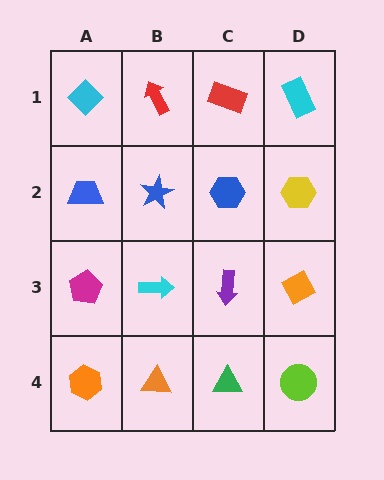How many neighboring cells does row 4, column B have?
3.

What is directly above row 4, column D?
An orange diamond.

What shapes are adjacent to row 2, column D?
A cyan rectangle (row 1, column D), an orange diamond (row 3, column D), a blue hexagon (row 2, column C).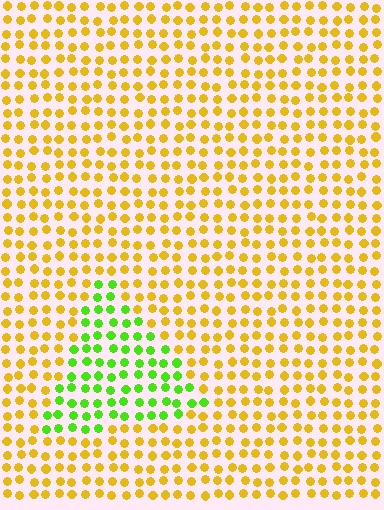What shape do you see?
I see a triangle.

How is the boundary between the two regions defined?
The boundary is defined purely by a slight shift in hue (about 60 degrees). Spacing, size, and orientation are identical on both sides.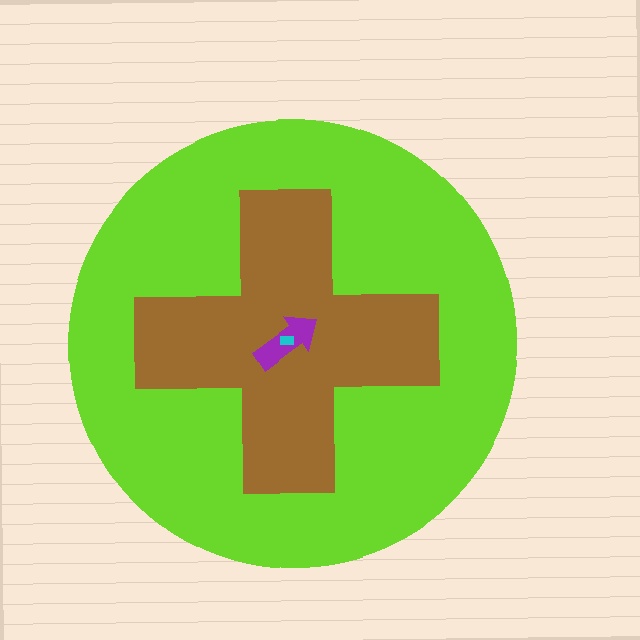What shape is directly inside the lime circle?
The brown cross.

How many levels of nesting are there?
4.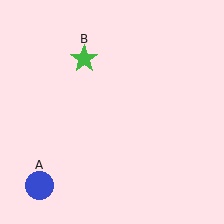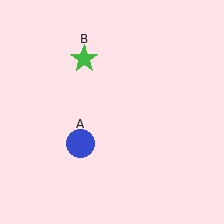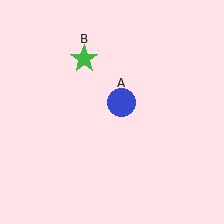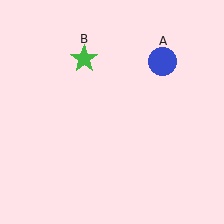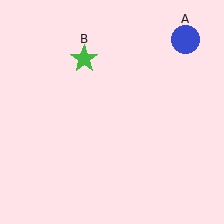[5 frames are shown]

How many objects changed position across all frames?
1 object changed position: blue circle (object A).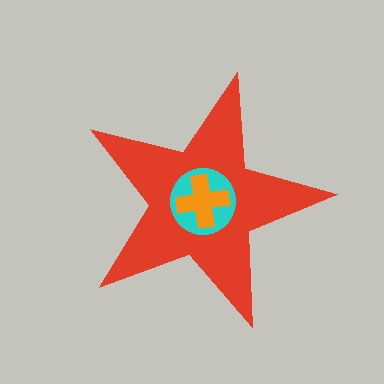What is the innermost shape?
The orange cross.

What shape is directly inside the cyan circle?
The orange cross.